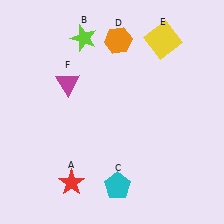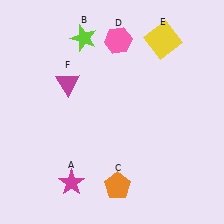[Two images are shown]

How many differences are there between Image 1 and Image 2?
There are 3 differences between the two images.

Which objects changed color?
A changed from red to magenta. C changed from cyan to orange. D changed from orange to pink.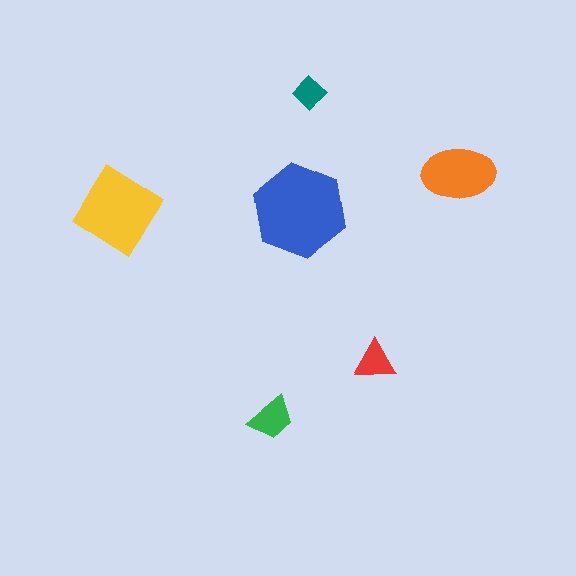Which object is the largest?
The blue hexagon.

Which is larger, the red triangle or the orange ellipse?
The orange ellipse.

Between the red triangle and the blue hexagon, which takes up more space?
The blue hexagon.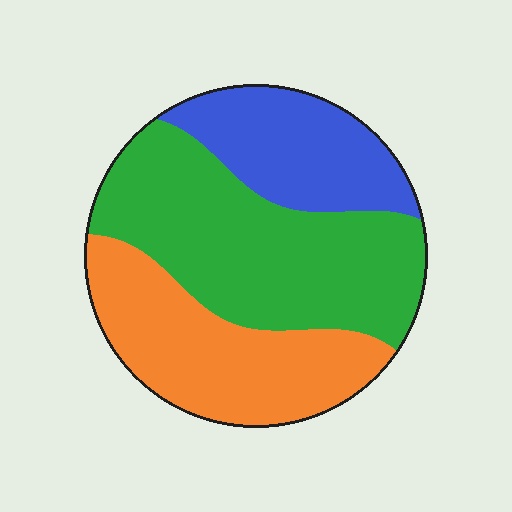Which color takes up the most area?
Green, at roughly 45%.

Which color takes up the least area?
Blue, at roughly 25%.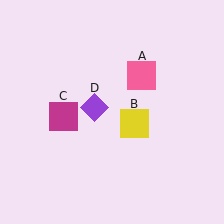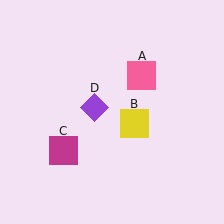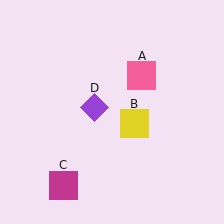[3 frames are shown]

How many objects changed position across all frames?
1 object changed position: magenta square (object C).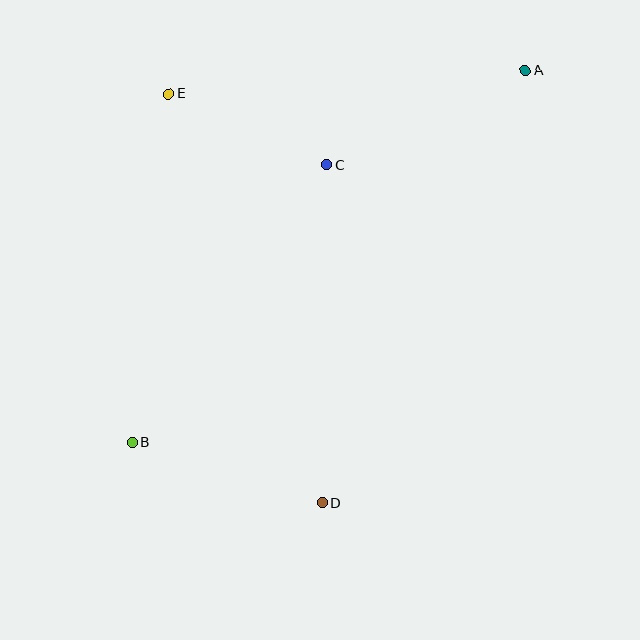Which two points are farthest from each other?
Points A and B are farthest from each other.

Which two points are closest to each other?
Points C and E are closest to each other.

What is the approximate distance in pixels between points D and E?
The distance between D and E is approximately 437 pixels.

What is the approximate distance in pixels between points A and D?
The distance between A and D is approximately 478 pixels.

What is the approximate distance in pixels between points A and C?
The distance between A and C is approximately 220 pixels.